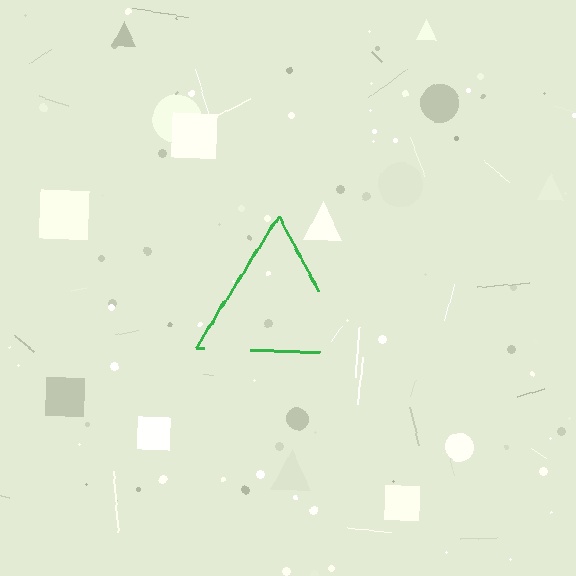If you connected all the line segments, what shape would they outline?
They would outline a triangle.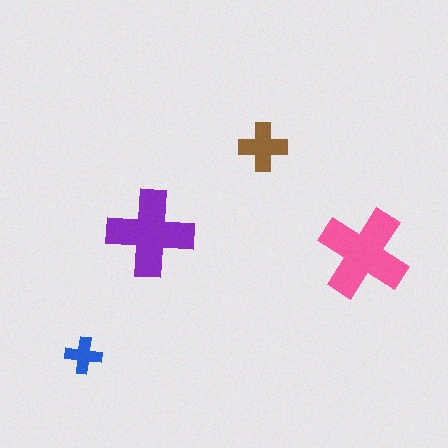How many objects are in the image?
There are 4 objects in the image.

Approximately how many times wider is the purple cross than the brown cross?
About 2 times wider.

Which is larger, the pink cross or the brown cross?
The pink one.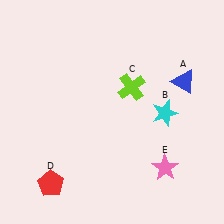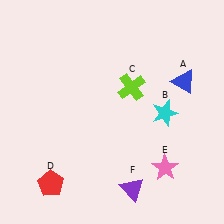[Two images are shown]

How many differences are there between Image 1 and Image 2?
There is 1 difference between the two images.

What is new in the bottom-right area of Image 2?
A purple triangle (F) was added in the bottom-right area of Image 2.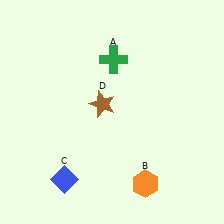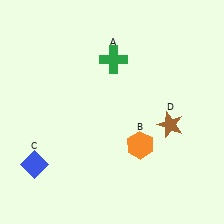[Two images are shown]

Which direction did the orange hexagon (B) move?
The orange hexagon (B) moved up.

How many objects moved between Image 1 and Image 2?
3 objects moved between the two images.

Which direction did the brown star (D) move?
The brown star (D) moved right.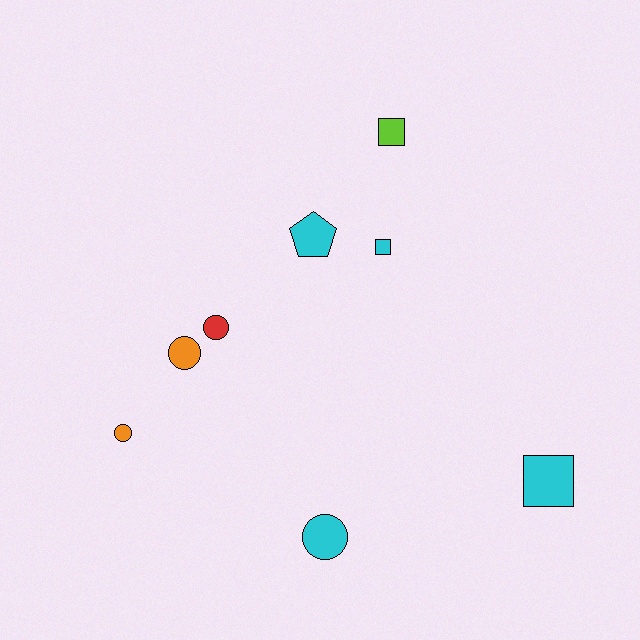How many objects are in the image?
There are 8 objects.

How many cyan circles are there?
There is 1 cyan circle.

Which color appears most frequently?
Cyan, with 4 objects.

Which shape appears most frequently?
Circle, with 4 objects.